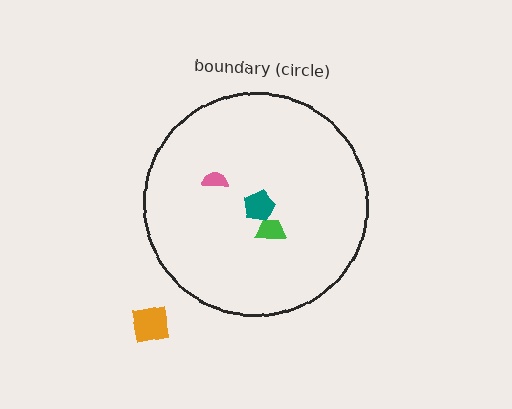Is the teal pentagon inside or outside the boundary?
Inside.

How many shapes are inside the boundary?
3 inside, 1 outside.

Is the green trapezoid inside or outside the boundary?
Inside.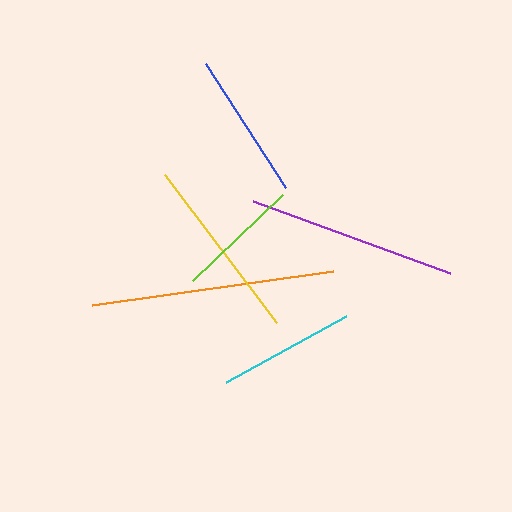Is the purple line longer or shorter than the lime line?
The purple line is longer than the lime line.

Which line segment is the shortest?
The lime line is the shortest at approximately 124 pixels.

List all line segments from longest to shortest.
From longest to shortest: orange, purple, yellow, blue, cyan, lime.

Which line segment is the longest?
The orange line is the longest at approximately 244 pixels.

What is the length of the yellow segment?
The yellow segment is approximately 186 pixels long.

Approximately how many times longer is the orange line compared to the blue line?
The orange line is approximately 1.6 times the length of the blue line.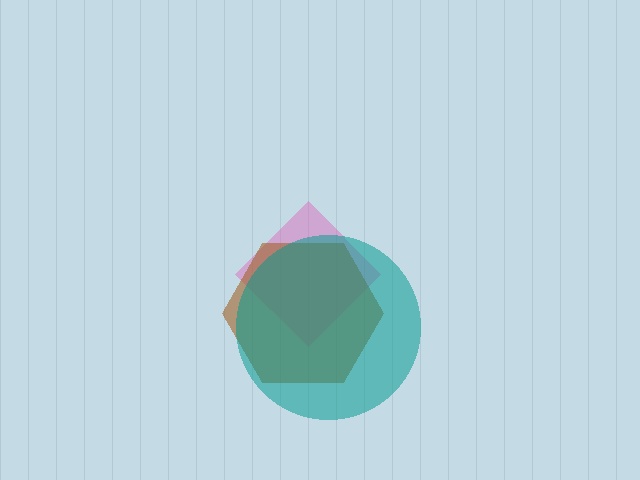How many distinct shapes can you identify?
There are 3 distinct shapes: a pink diamond, a brown hexagon, a teal circle.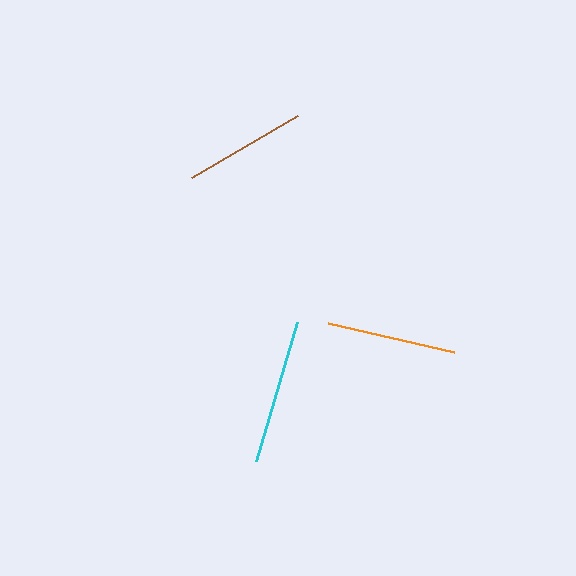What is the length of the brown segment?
The brown segment is approximately 122 pixels long.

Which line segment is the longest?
The cyan line is the longest at approximately 145 pixels.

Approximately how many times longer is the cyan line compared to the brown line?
The cyan line is approximately 1.2 times the length of the brown line.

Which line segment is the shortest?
The brown line is the shortest at approximately 122 pixels.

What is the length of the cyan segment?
The cyan segment is approximately 145 pixels long.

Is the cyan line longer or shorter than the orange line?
The cyan line is longer than the orange line.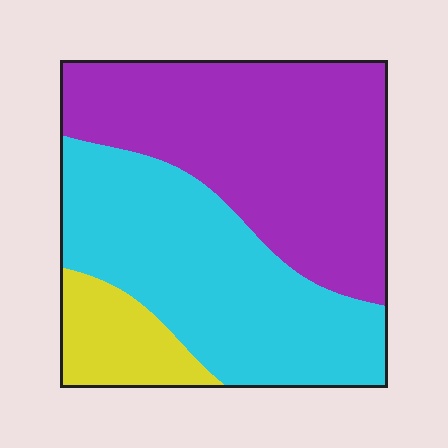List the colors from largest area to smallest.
From largest to smallest: purple, cyan, yellow.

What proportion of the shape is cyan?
Cyan covers roughly 40% of the shape.